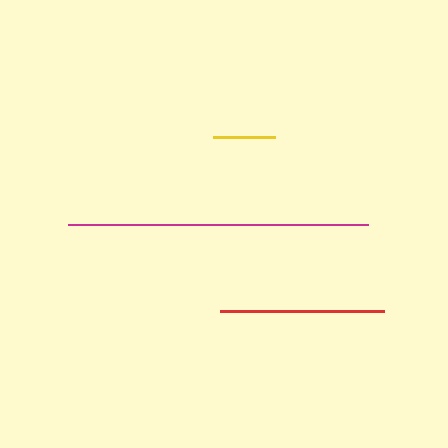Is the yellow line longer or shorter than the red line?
The red line is longer than the yellow line.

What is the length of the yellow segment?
The yellow segment is approximately 62 pixels long.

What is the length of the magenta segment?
The magenta segment is approximately 300 pixels long.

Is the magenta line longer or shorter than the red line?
The magenta line is longer than the red line.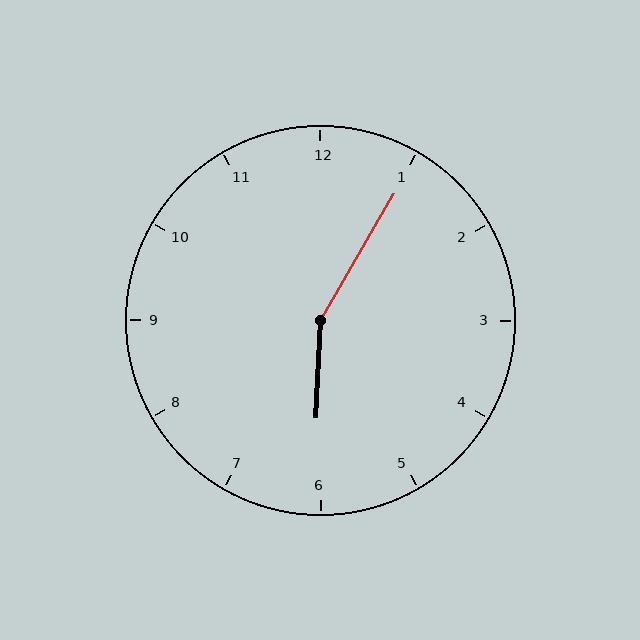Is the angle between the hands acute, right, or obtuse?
It is obtuse.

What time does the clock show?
6:05.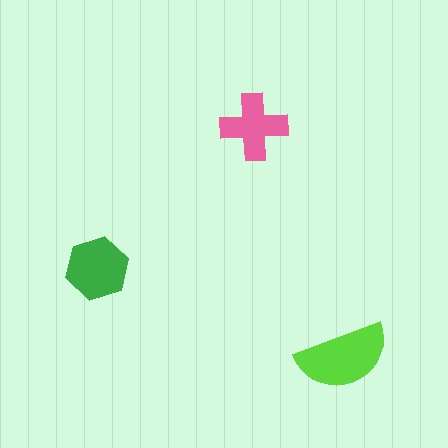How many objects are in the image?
There are 3 objects in the image.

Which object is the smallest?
The pink cross.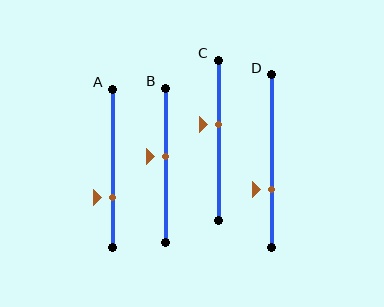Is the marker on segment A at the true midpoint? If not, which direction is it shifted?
No, the marker on segment A is shifted downward by about 18% of the segment length.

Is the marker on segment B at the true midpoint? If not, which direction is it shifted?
No, the marker on segment B is shifted upward by about 6% of the segment length.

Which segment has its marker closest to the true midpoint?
Segment B has its marker closest to the true midpoint.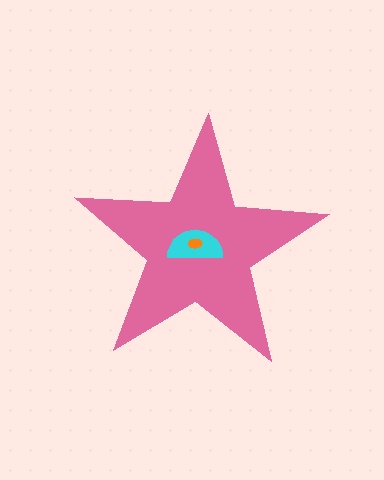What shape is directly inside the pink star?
The cyan semicircle.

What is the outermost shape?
The pink star.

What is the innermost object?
The orange ellipse.